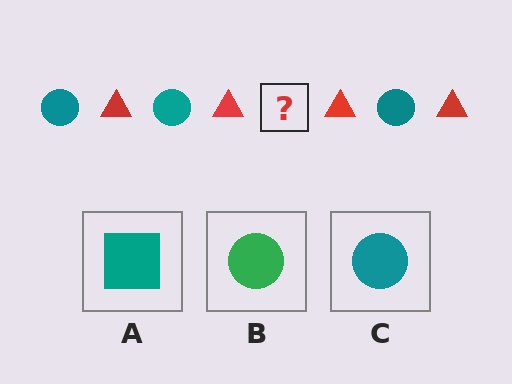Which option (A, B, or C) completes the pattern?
C.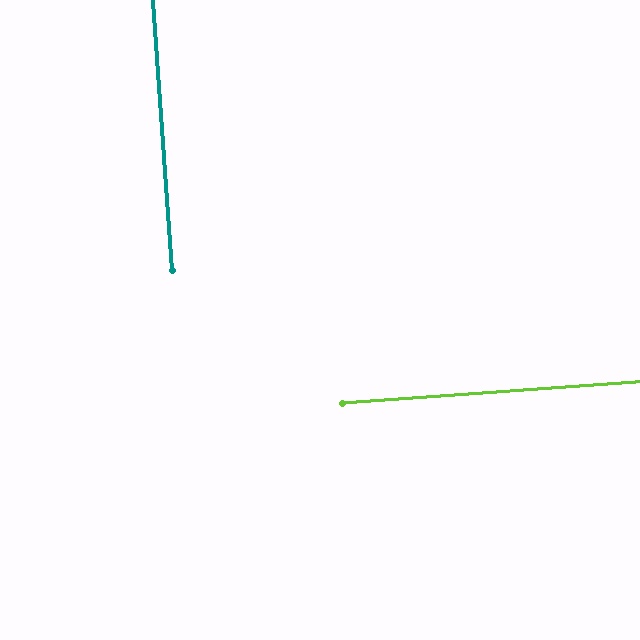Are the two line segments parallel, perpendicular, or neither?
Perpendicular — they meet at approximately 90°.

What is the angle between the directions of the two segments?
Approximately 90 degrees.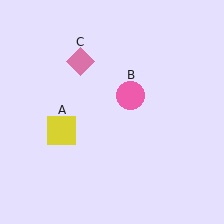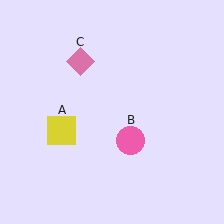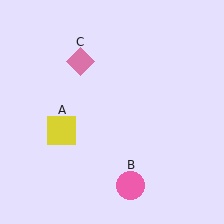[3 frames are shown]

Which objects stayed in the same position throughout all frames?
Yellow square (object A) and pink diamond (object C) remained stationary.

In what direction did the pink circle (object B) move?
The pink circle (object B) moved down.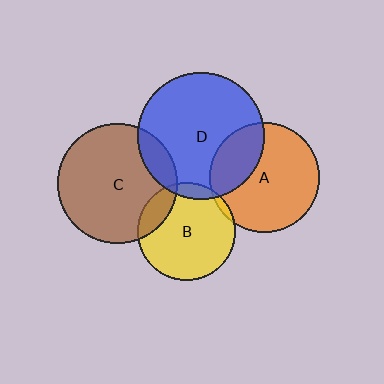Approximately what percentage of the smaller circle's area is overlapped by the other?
Approximately 5%.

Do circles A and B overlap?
Yes.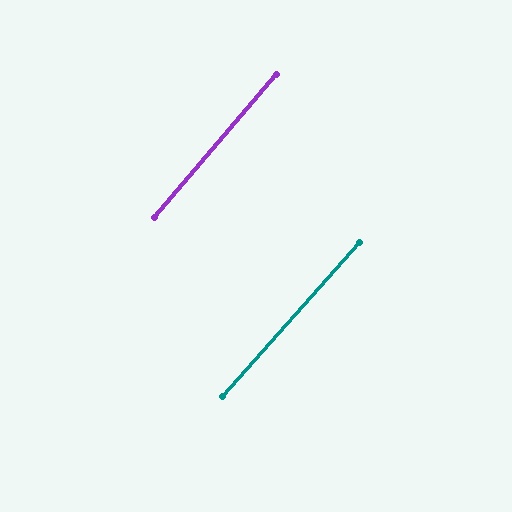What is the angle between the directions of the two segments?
Approximately 1 degree.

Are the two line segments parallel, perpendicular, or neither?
Parallel — their directions differ by only 1.2°.